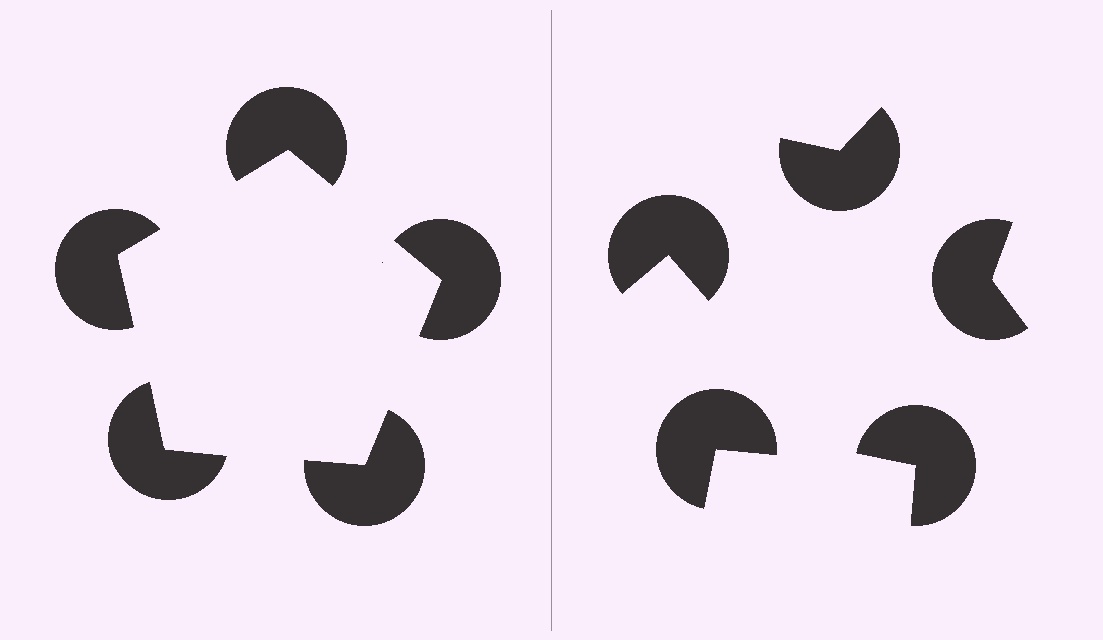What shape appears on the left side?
An illusory pentagon.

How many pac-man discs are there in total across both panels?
10 — 5 on each side.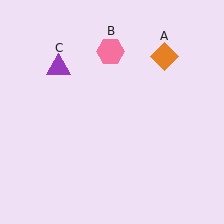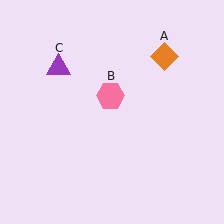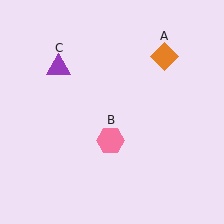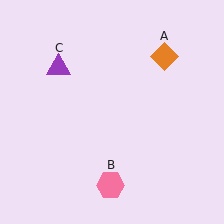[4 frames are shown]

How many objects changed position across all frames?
1 object changed position: pink hexagon (object B).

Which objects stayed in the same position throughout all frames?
Orange diamond (object A) and purple triangle (object C) remained stationary.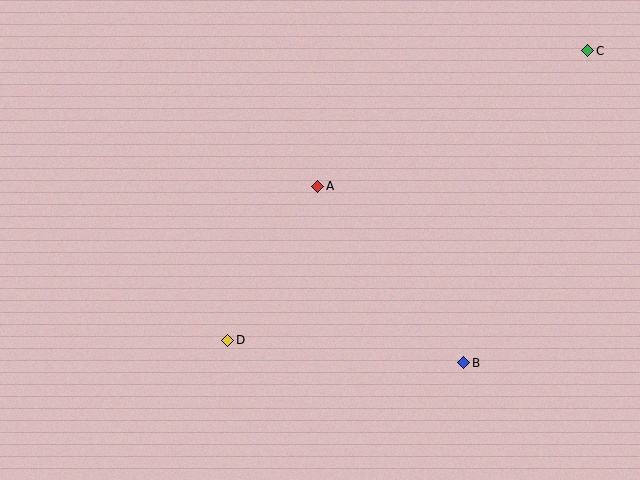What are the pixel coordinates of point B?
Point B is at (464, 363).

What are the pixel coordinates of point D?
Point D is at (228, 340).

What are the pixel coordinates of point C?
Point C is at (588, 51).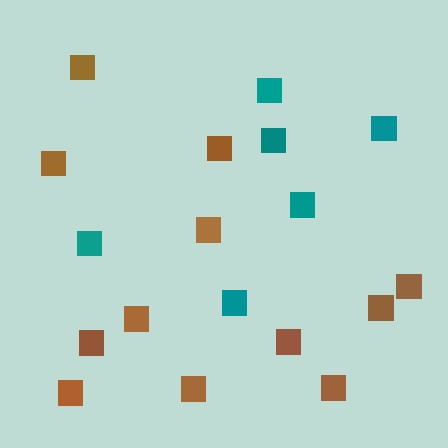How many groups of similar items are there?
There are 2 groups: one group of teal squares (6) and one group of brown squares (12).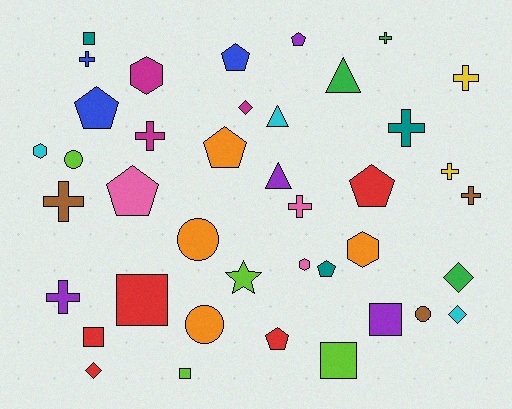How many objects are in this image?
There are 40 objects.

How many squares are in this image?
There are 6 squares.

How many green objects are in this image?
There are 3 green objects.